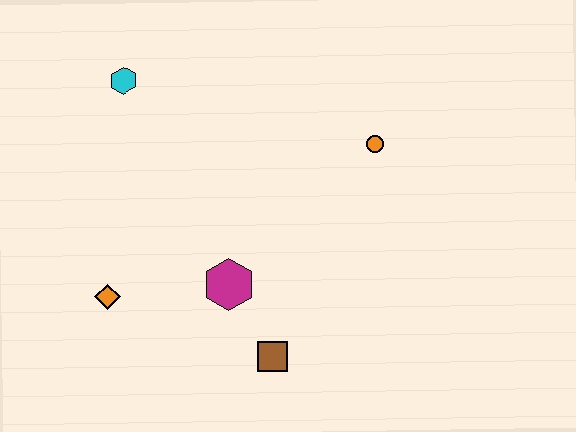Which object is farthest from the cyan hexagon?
The brown square is farthest from the cyan hexagon.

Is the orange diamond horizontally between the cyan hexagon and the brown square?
No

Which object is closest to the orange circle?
The magenta hexagon is closest to the orange circle.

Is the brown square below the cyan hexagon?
Yes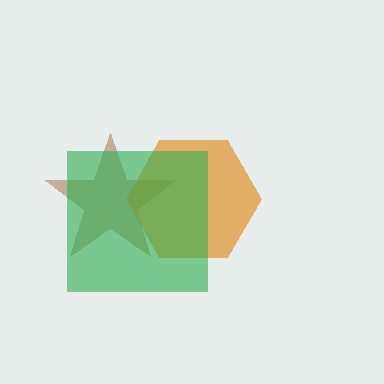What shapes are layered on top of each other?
The layered shapes are: a brown star, an orange hexagon, a green square.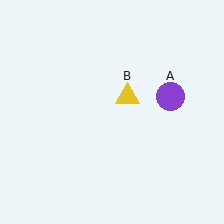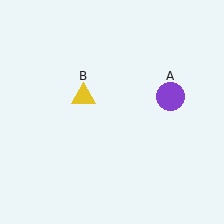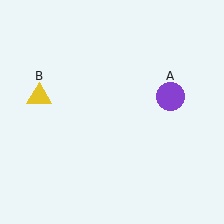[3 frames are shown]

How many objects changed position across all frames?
1 object changed position: yellow triangle (object B).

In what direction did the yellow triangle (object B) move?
The yellow triangle (object B) moved left.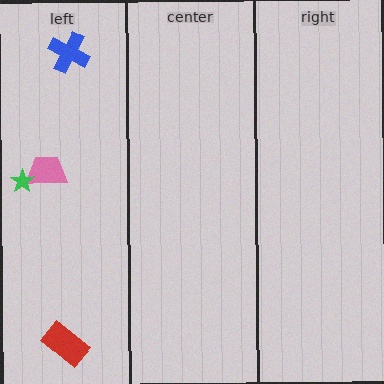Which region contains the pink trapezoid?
The left region.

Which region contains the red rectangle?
The left region.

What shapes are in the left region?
The blue cross, the red rectangle, the pink trapezoid, the green star.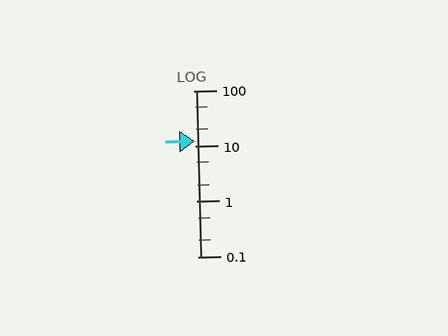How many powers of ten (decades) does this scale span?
The scale spans 3 decades, from 0.1 to 100.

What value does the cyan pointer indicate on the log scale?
The pointer indicates approximately 12.